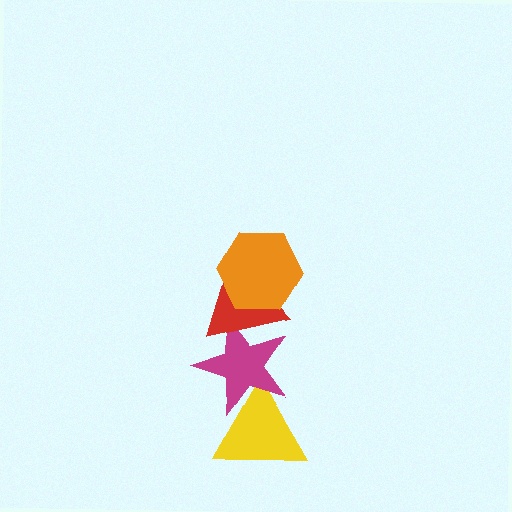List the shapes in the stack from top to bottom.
From top to bottom: the orange hexagon, the red triangle, the magenta star, the yellow triangle.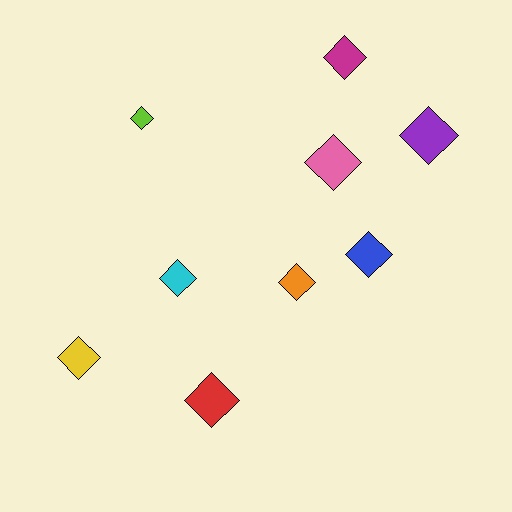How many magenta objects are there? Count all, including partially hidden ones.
There is 1 magenta object.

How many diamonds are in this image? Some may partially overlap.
There are 9 diamonds.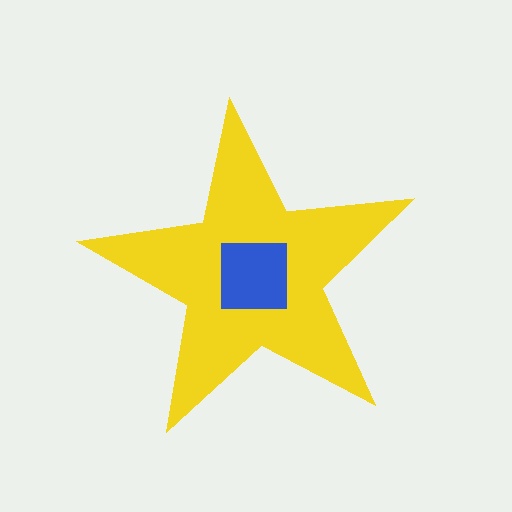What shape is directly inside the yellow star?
The blue square.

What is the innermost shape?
The blue square.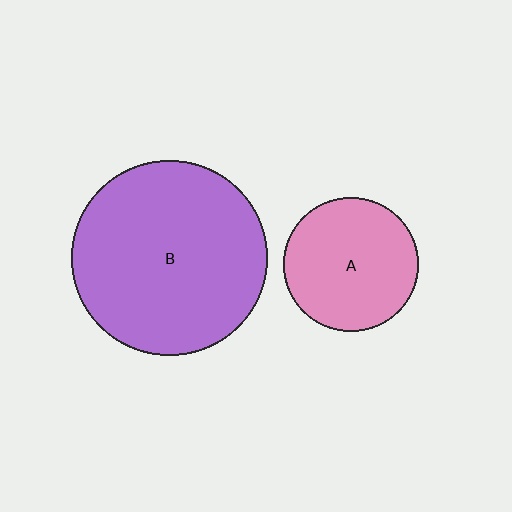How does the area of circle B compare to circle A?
Approximately 2.1 times.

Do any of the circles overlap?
No, none of the circles overlap.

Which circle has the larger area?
Circle B (purple).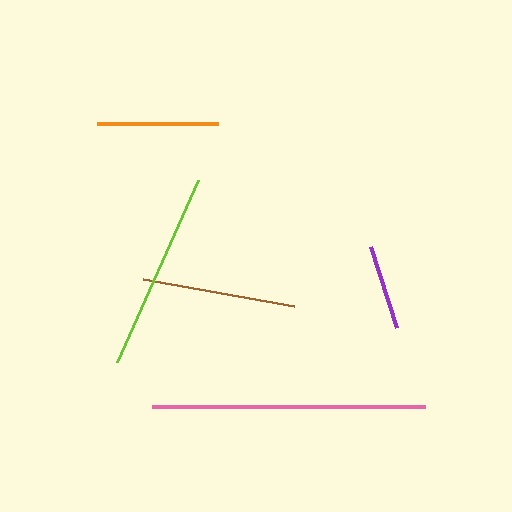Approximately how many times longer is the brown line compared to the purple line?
The brown line is approximately 1.8 times the length of the purple line.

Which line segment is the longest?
The pink line is the longest at approximately 273 pixels.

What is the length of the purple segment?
The purple segment is approximately 85 pixels long.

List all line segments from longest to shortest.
From longest to shortest: pink, lime, brown, orange, purple.